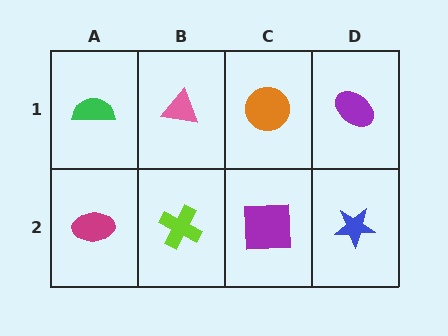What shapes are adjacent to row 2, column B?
A pink triangle (row 1, column B), a magenta ellipse (row 2, column A), a purple square (row 2, column C).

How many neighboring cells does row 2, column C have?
3.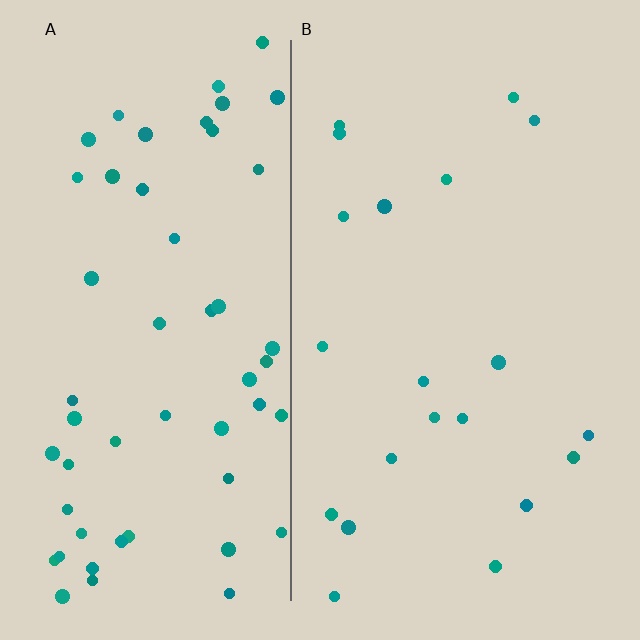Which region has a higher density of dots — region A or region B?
A (the left).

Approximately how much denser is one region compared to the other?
Approximately 2.7× — region A over region B.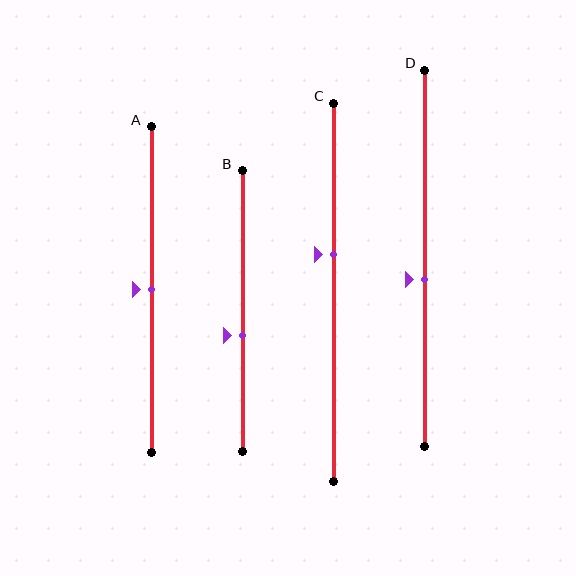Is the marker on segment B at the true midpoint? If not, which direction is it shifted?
No, the marker on segment B is shifted downward by about 9% of the segment length.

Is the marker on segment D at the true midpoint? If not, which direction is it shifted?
No, the marker on segment D is shifted downward by about 5% of the segment length.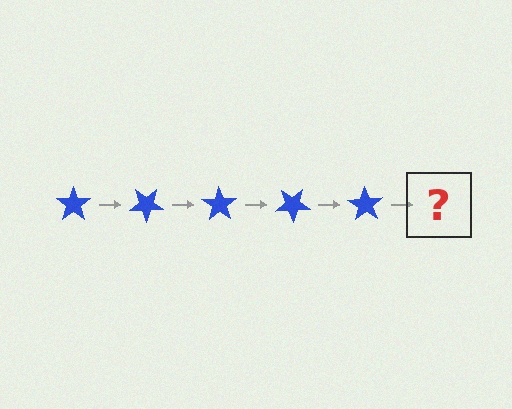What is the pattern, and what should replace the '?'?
The pattern is that the star rotates 35 degrees each step. The '?' should be a blue star rotated 175 degrees.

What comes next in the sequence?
The next element should be a blue star rotated 175 degrees.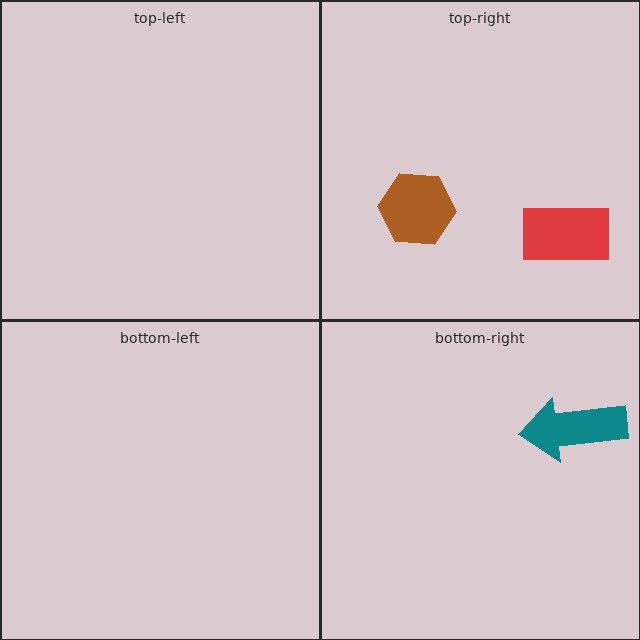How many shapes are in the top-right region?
2.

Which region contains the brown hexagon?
The top-right region.